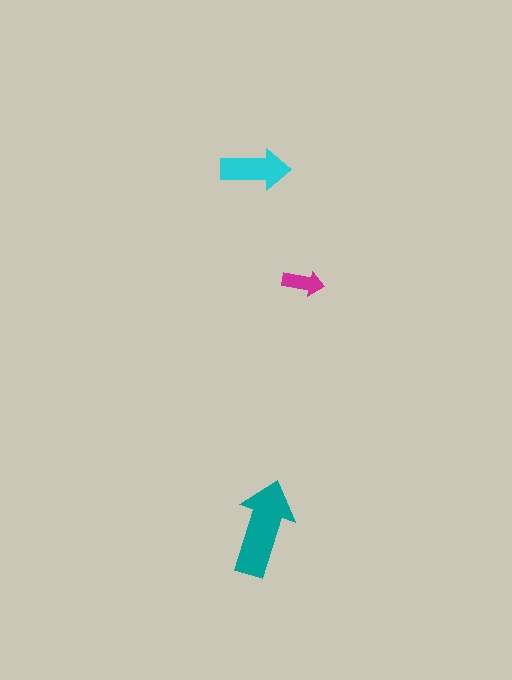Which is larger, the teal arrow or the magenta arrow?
The teal one.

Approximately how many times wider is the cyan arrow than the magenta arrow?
About 1.5 times wider.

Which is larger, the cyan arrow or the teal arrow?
The teal one.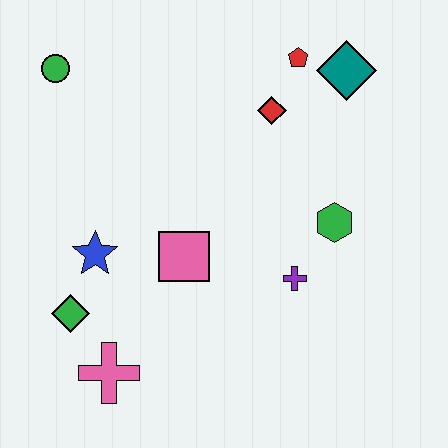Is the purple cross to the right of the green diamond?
Yes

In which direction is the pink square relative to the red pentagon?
The pink square is below the red pentagon.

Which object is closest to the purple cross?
The green hexagon is closest to the purple cross.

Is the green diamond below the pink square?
Yes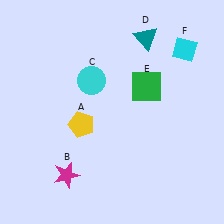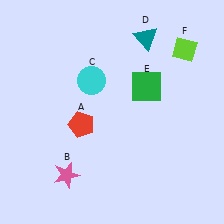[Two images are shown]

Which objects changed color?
A changed from yellow to red. B changed from magenta to pink. F changed from cyan to lime.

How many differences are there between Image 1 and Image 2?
There are 3 differences between the two images.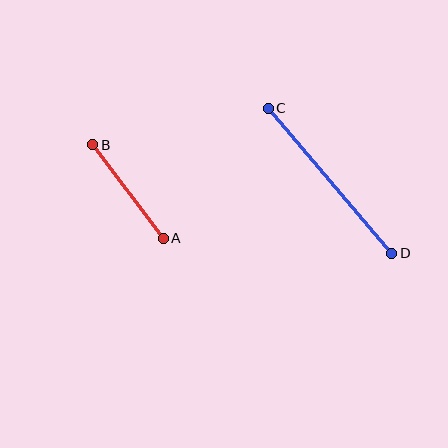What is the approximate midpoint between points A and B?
The midpoint is at approximately (128, 192) pixels.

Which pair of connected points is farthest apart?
Points C and D are farthest apart.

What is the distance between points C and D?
The distance is approximately 190 pixels.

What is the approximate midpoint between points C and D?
The midpoint is at approximately (330, 181) pixels.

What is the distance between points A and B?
The distance is approximately 117 pixels.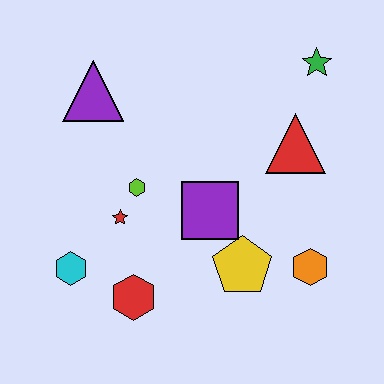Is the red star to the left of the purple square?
Yes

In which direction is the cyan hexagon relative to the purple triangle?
The cyan hexagon is below the purple triangle.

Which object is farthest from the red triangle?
The cyan hexagon is farthest from the red triangle.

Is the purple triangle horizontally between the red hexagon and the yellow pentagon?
No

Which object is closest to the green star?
The red triangle is closest to the green star.